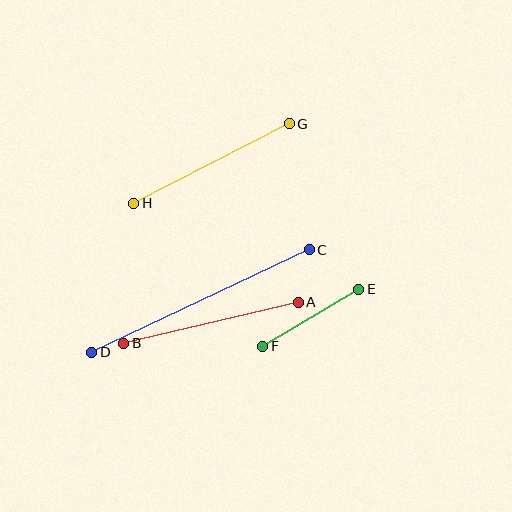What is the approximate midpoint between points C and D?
The midpoint is at approximately (201, 301) pixels.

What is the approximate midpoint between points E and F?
The midpoint is at approximately (311, 318) pixels.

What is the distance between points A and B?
The distance is approximately 179 pixels.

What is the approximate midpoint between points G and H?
The midpoint is at approximately (211, 164) pixels.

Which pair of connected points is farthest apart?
Points C and D are farthest apart.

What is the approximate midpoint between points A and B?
The midpoint is at approximately (211, 323) pixels.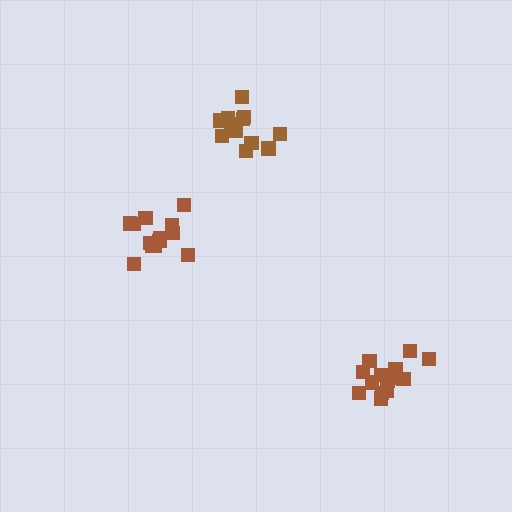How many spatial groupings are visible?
There are 3 spatial groupings.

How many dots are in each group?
Group 1: 14 dots, Group 2: 14 dots, Group 3: 12 dots (40 total).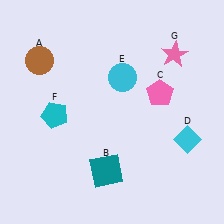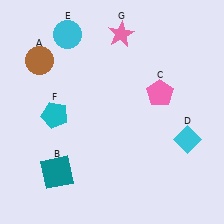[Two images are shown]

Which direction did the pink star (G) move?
The pink star (G) moved left.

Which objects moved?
The objects that moved are: the teal square (B), the cyan circle (E), the pink star (G).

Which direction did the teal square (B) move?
The teal square (B) moved left.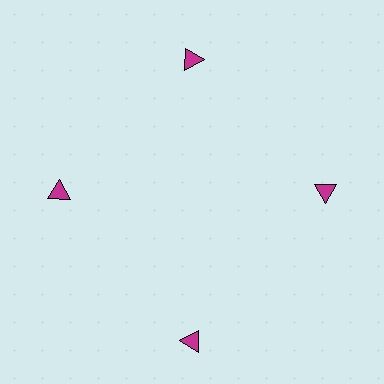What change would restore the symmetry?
The symmetry would be restored by moving it inward, back onto the ring so that all 4 triangles sit at equal angles and equal distance from the center.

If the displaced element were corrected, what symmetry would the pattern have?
It would have 4-fold rotational symmetry — the pattern would map onto itself every 90 degrees.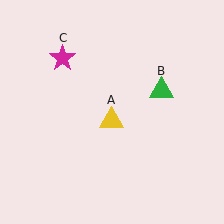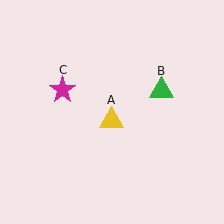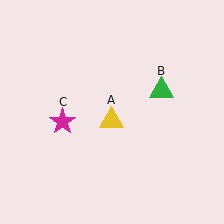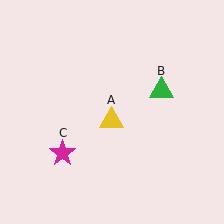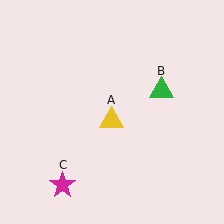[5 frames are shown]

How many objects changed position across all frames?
1 object changed position: magenta star (object C).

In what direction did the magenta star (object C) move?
The magenta star (object C) moved down.